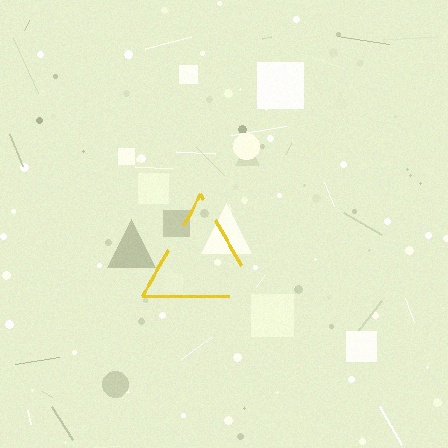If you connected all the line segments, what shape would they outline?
They would outline a triangle.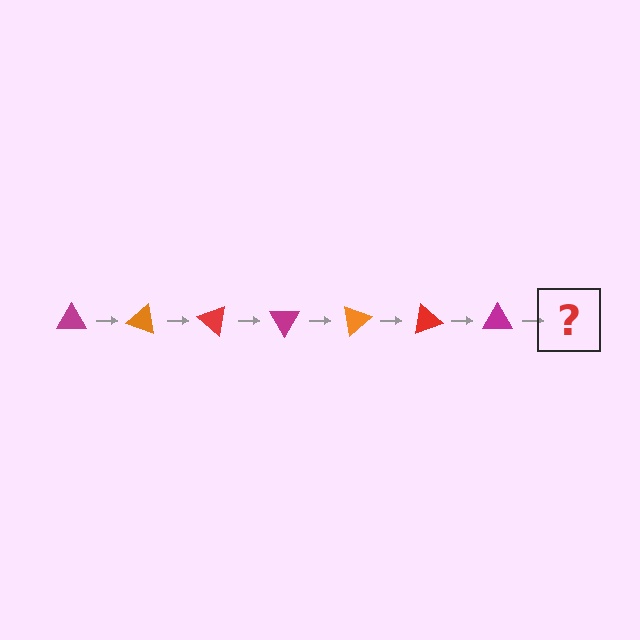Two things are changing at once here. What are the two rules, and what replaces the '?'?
The two rules are that it rotates 20 degrees each step and the color cycles through magenta, orange, and red. The '?' should be an orange triangle, rotated 140 degrees from the start.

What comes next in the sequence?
The next element should be an orange triangle, rotated 140 degrees from the start.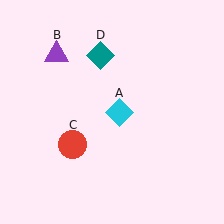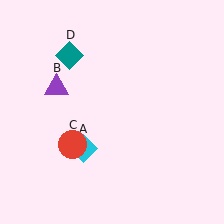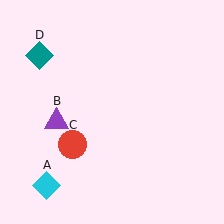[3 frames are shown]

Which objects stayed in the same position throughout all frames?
Red circle (object C) remained stationary.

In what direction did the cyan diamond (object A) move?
The cyan diamond (object A) moved down and to the left.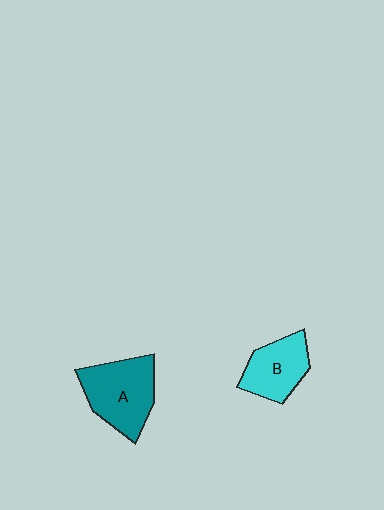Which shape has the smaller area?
Shape B (cyan).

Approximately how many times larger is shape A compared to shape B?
Approximately 1.4 times.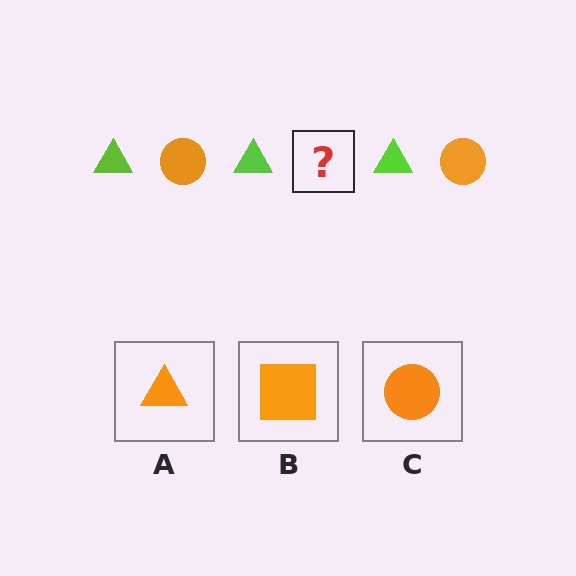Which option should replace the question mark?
Option C.